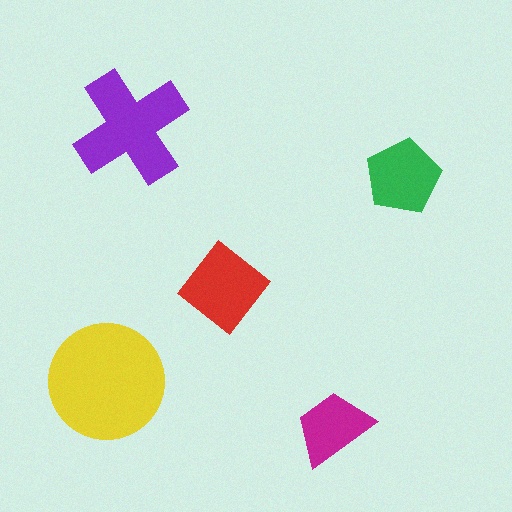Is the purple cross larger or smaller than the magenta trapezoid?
Larger.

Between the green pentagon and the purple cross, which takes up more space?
The purple cross.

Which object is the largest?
The yellow circle.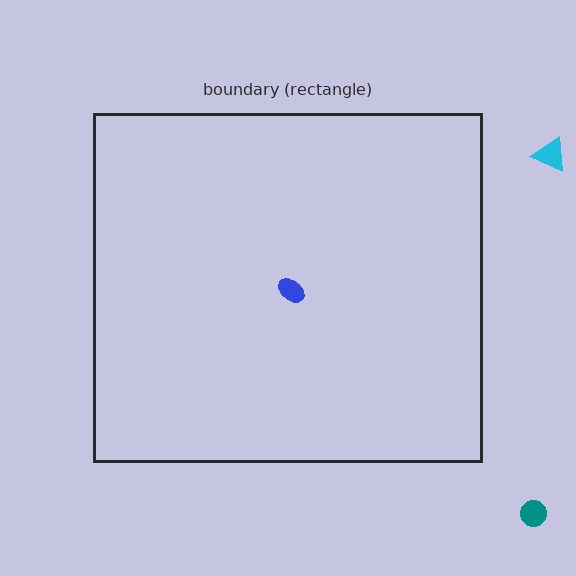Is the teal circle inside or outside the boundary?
Outside.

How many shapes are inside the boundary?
1 inside, 2 outside.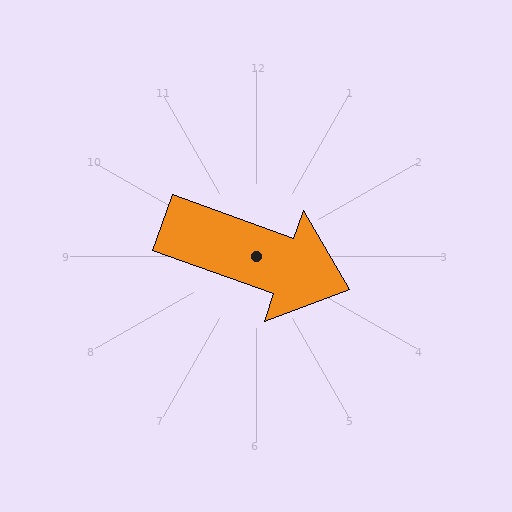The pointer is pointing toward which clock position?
Roughly 4 o'clock.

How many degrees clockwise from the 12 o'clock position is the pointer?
Approximately 110 degrees.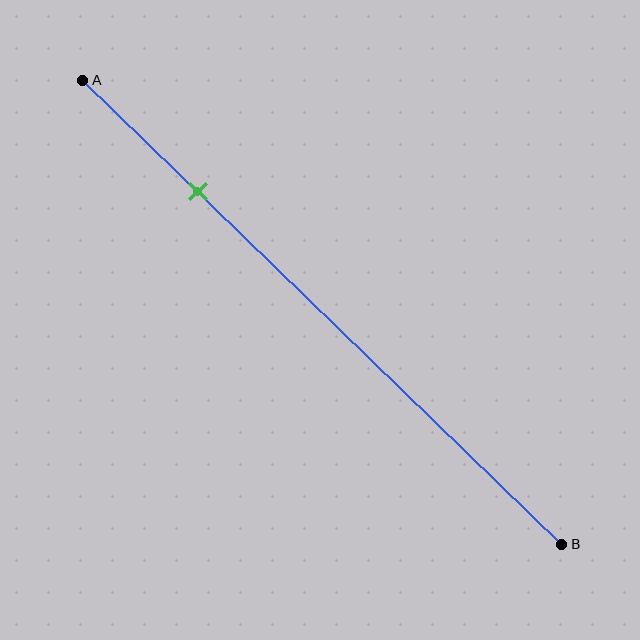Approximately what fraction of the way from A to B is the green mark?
The green mark is approximately 25% of the way from A to B.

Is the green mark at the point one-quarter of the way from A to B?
Yes, the mark is approximately at the one-quarter point.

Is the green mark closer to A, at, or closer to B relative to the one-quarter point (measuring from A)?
The green mark is approximately at the one-quarter point of segment AB.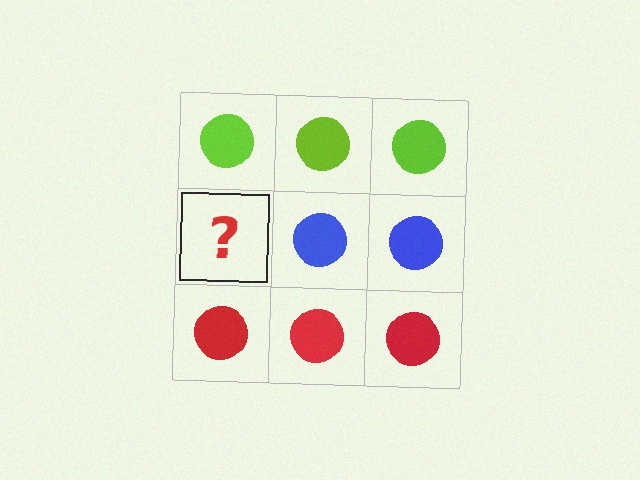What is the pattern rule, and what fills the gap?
The rule is that each row has a consistent color. The gap should be filled with a blue circle.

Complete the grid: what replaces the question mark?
The question mark should be replaced with a blue circle.